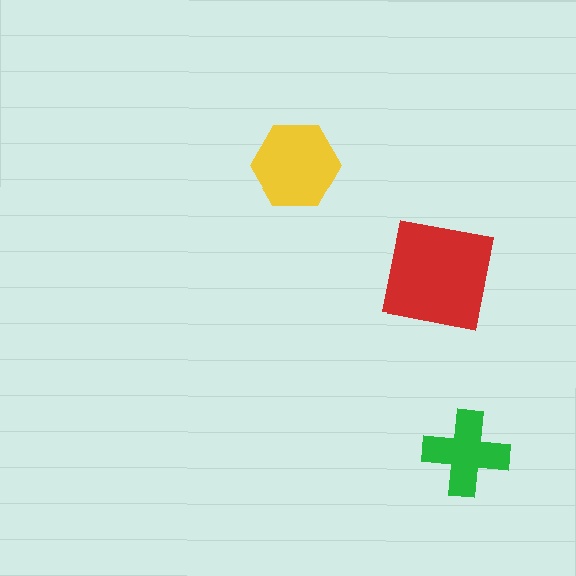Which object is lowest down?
The green cross is bottommost.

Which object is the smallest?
The green cross.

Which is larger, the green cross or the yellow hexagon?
The yellow hexagon.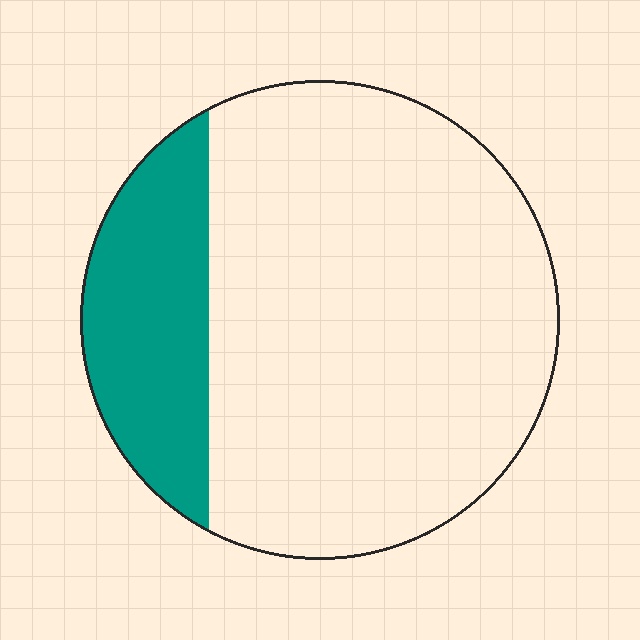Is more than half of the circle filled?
No.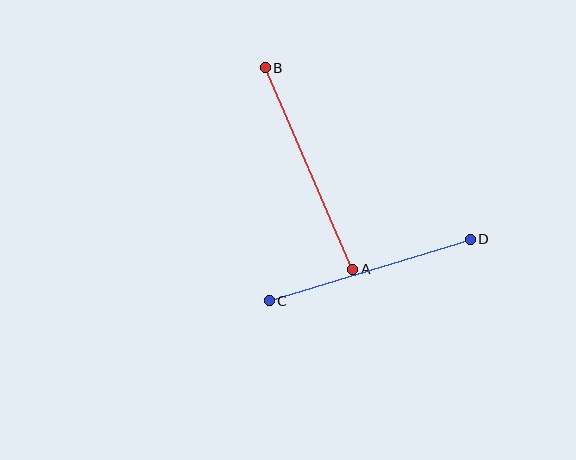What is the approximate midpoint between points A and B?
The midpoint is at approximately (309, 169) pixels.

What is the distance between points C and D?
The distance is approximately 210 pixels.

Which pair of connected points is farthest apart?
Points A and B are farthest apart.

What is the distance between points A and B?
The distance is approximately 219 pixels.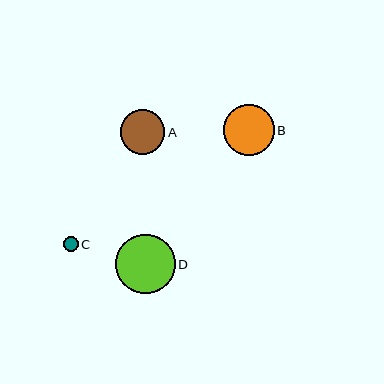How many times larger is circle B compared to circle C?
Circle B is approximately 3.3 times the size of circle C.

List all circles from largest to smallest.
From largest to smallest: D, B, A, C.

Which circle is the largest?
Circle D is the largest with a size of approximately 60 pixels.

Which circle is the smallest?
Circle C is the smallest with a size of approximately 15 pixels.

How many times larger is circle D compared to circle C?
Circle D is approximately 3.9 times the size of circle C.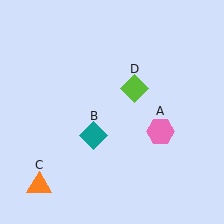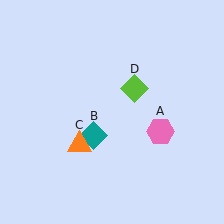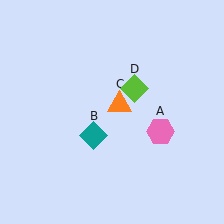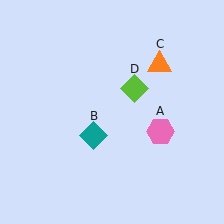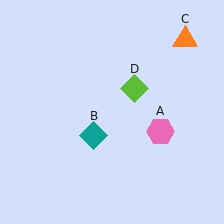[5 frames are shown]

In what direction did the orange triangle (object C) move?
The orange triangle (object C) moved up and to the right.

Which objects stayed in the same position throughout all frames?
Pink hexagon (object A) and teal diamond (object B) and lime diamond (object D) remained stationary.